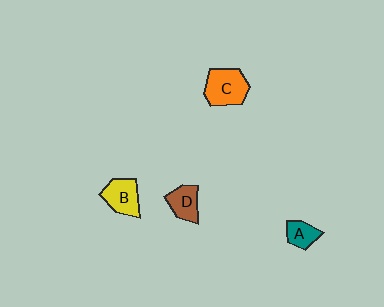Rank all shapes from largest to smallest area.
From largest to smallest: C (orange), B (yellow), D (brown), A (teal).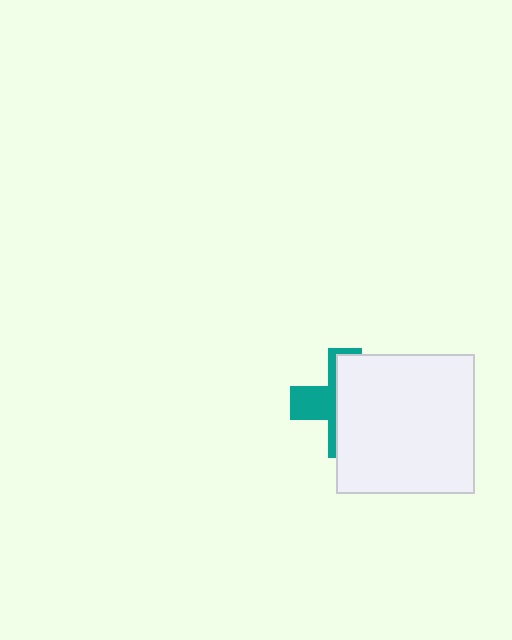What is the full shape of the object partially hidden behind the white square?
The partially hidden object is a teal cross.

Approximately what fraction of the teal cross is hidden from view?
Roughly 63% of the teal cross is hidden behind the white square.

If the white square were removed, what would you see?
You would see the complete teal cross.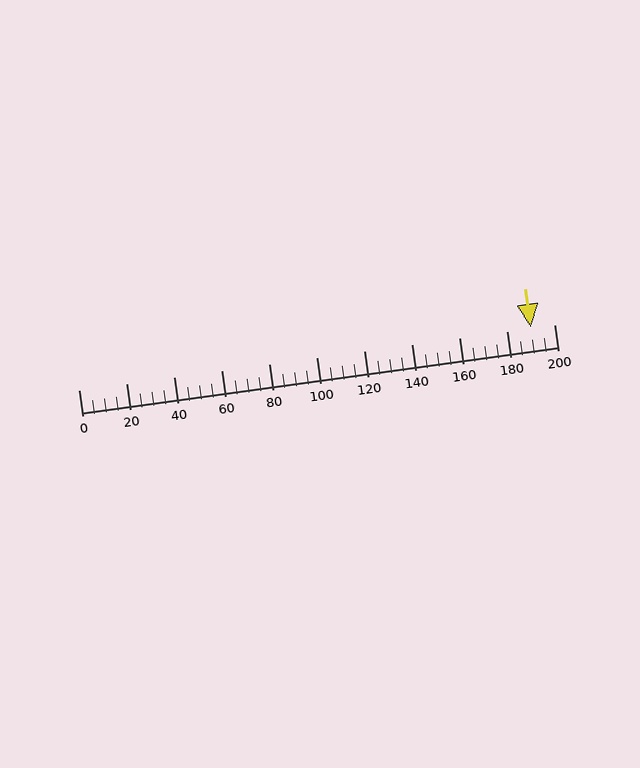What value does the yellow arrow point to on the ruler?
The yellow arrow points to approximately 190.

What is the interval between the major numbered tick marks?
The major tick marks are spaced 20 units apart.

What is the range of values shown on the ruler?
The ruler shows values from 0 to 200.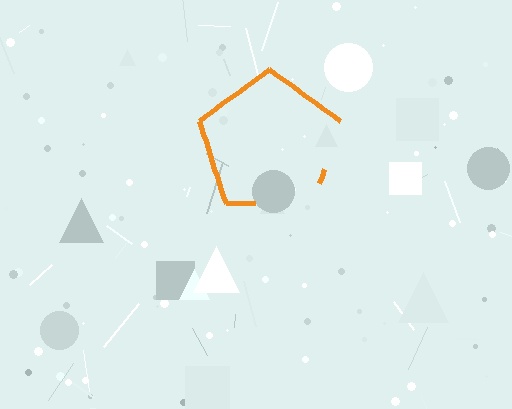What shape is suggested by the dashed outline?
The dashed outline suggests a pentagon.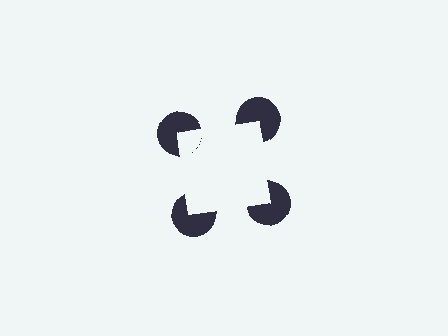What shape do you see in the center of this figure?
An illusory square — its edges are inferred from the aligned wedge cuts in the pac-man discs, not physically drawn.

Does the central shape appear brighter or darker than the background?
It typically appears slightly brighter than the background, even though no actual brightness change is drawn.